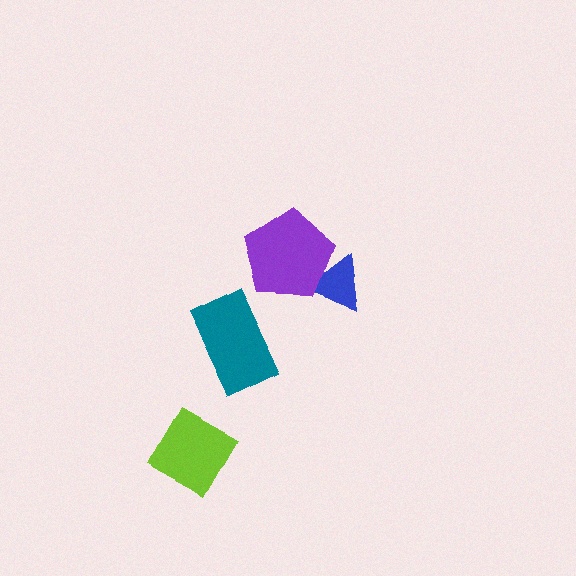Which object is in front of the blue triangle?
The purple pentagon is in front of the blue triangle.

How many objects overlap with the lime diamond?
0 objects overlap with the lime diamond.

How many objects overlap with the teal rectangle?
0 objects overlap with the teal rectangle.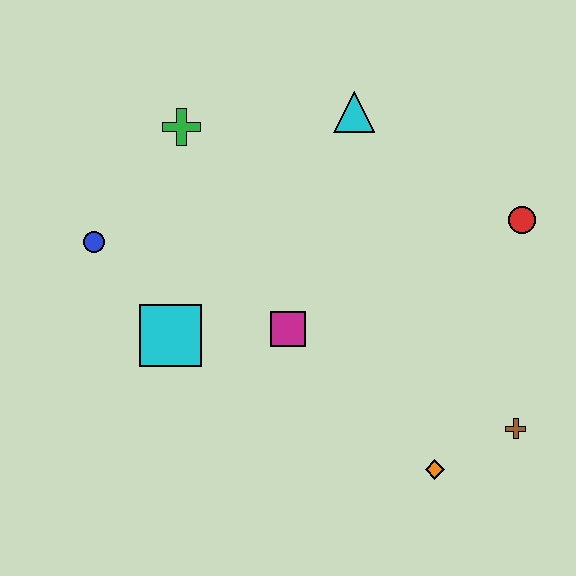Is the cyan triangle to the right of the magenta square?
Yes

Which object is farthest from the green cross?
The brown cross is farthest from the green cross.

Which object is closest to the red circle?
The cyan triangle is closest to the red circle.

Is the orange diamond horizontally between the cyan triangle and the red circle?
Yes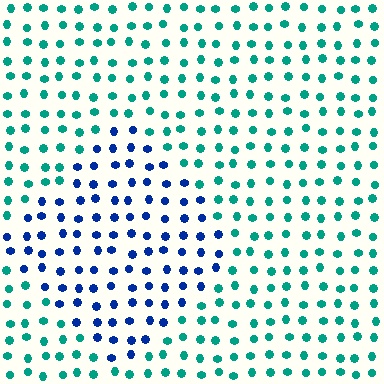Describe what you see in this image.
The image is filled with small teal elements in a uniform arrangement. A diamond-shaped region is visible where the elements are tinted to a slightly different hue, forming a subtle color boundary.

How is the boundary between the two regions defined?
The boundary is defined purely by a slight shift in hue (about 54 degrees). Spacing, size, and orientation are identical on both sides.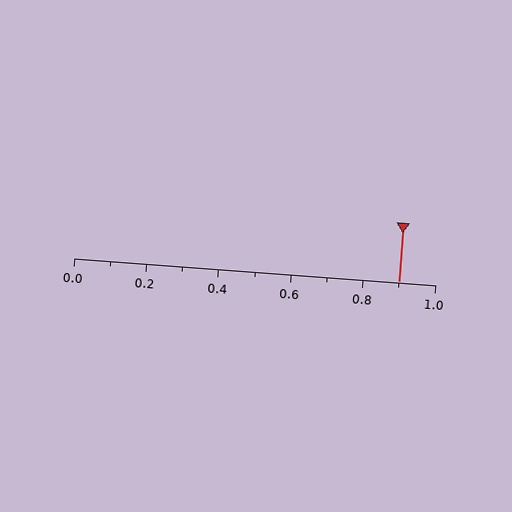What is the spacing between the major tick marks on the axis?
The major ticks are spaced 0.2 apart.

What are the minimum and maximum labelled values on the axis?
The axis runs from 0.0 to 1.0.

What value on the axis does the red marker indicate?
The marker indicates approximately 0.9.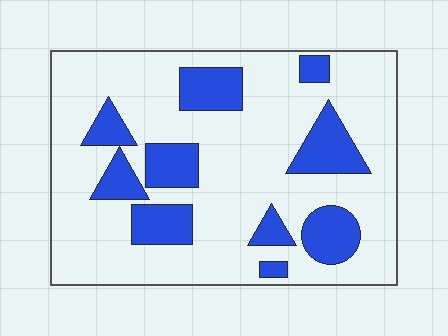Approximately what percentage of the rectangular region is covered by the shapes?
Approximately 25%.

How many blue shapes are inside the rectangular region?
10.